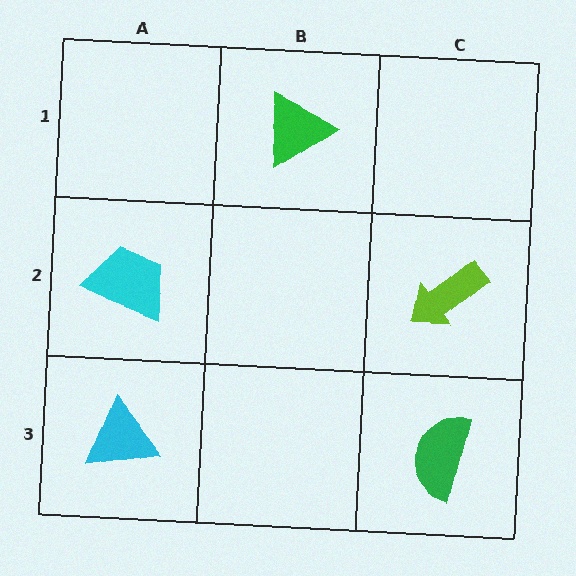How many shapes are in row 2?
2 shapes.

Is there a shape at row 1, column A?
No, that cell is empty.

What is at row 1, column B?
A green triangle.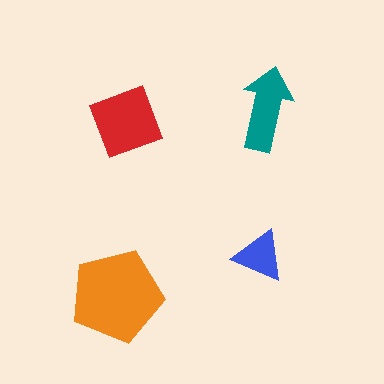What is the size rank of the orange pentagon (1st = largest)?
1st.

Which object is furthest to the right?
The teal arrow is rightmost.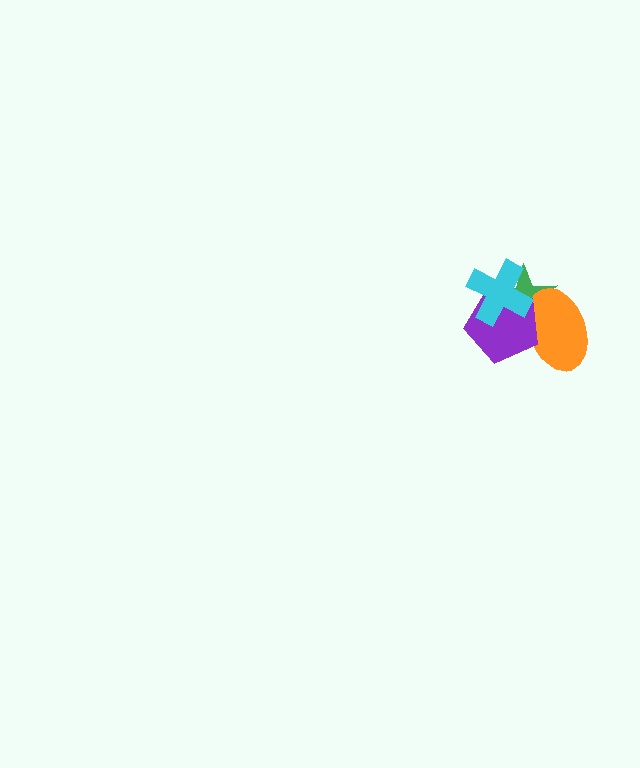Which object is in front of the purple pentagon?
The cyan cross is in front of the purple pentagon.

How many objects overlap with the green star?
3 objects overlap with the green star.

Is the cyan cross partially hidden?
No, no other shape covers it.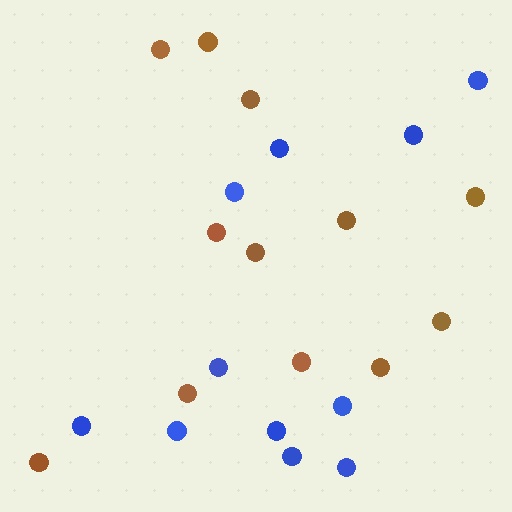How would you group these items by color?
There are 2 groups: one group of blue circles (11) and one group of brown circles (12).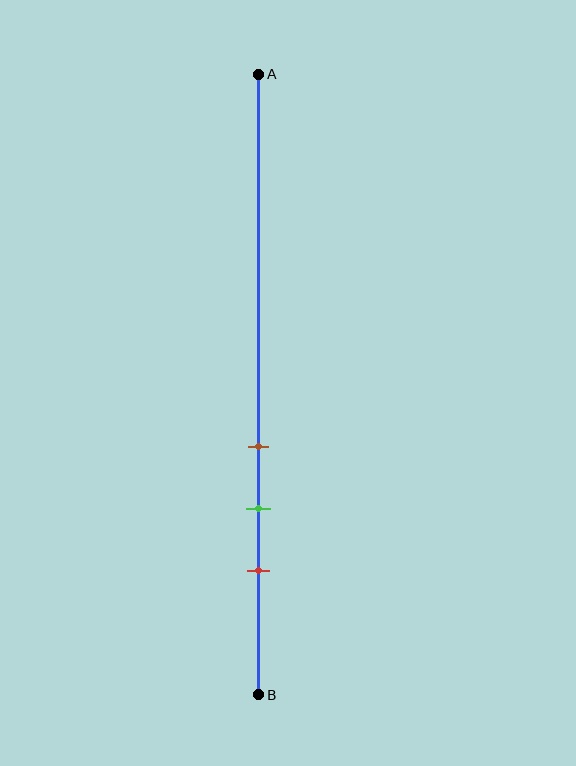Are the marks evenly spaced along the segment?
Yes, the marks are approximately evenly spaced.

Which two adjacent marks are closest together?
The brown and green marks are the closest adjacent pair.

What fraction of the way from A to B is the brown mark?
The brown mark is approximately 60% (0.6) of the way from A to B.